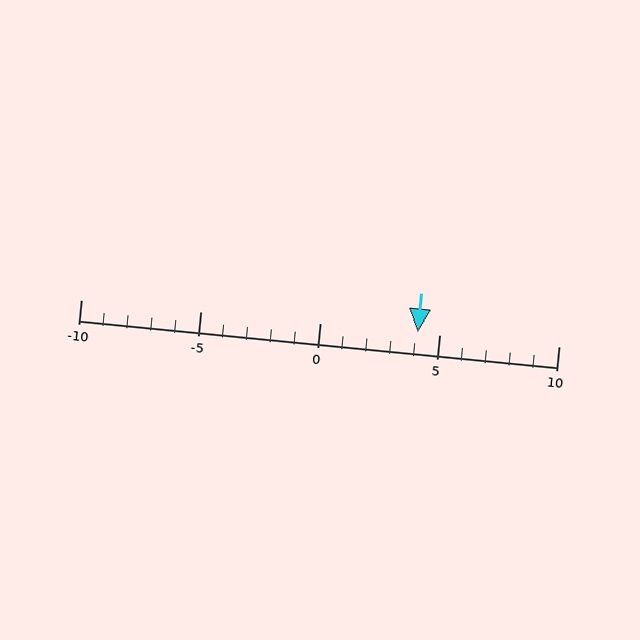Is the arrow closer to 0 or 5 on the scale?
The arrow is closer to 5.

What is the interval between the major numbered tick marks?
The major tick marks are spaced 5 units apart.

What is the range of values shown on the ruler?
The ruler shows values from -10 to 10.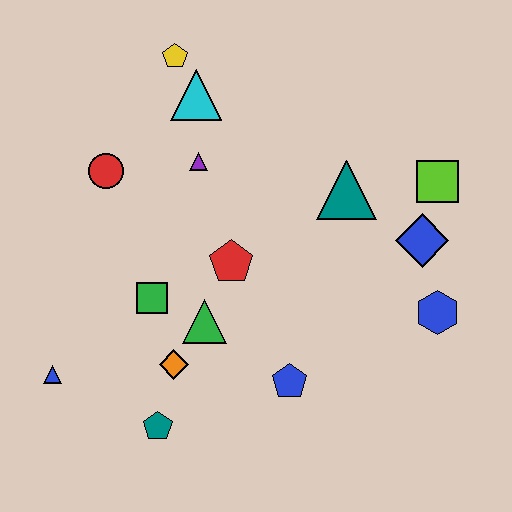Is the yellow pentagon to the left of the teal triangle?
Yes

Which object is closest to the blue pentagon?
The green triangle is closest to the blue pentagon.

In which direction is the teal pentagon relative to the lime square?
The teal pentagon is to the left of the lime square.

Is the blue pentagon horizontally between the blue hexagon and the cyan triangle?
Yes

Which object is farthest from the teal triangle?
The blue triangle is farthest from the teal triangle.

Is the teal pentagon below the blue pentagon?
Yes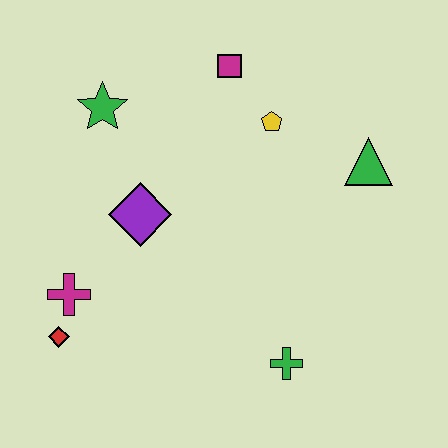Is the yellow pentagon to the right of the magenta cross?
Yes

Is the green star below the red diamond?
No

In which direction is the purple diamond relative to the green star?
The purple diamond is below the green star.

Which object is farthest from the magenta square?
The red diamond is farthest from the magenta square.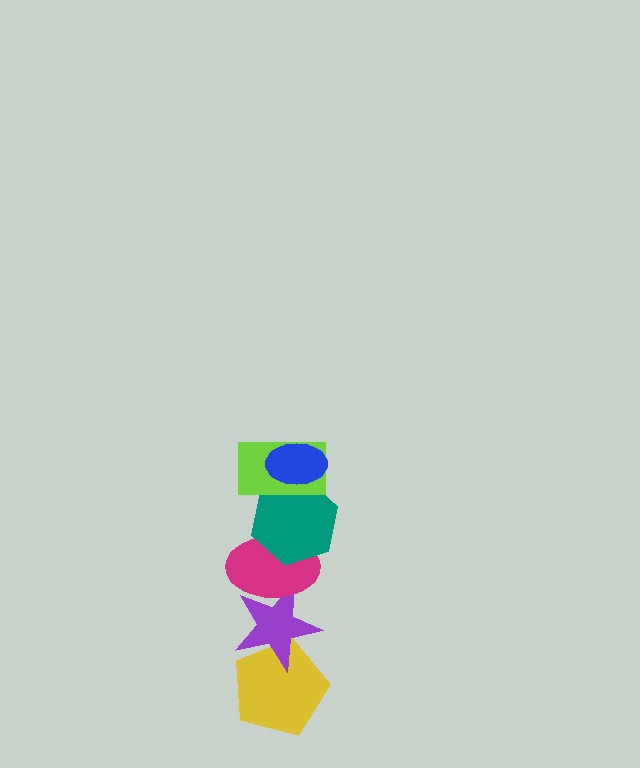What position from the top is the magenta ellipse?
The magenta ellipse is 4th from the top.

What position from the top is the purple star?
The purple star is 5th from the top.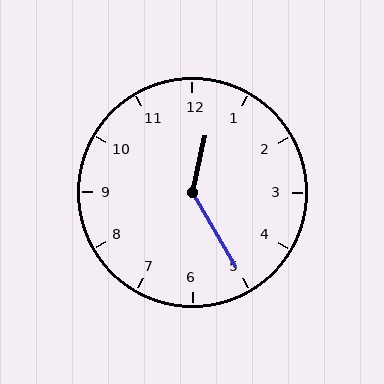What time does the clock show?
12:25.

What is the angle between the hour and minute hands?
Approximately 138 degrees.